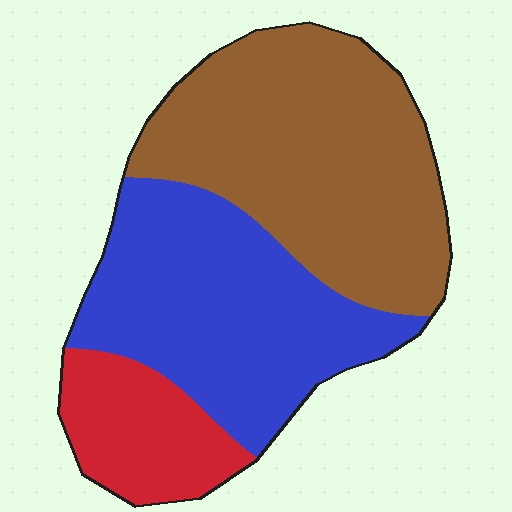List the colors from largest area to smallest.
From largest to smallest: brown, blue, red.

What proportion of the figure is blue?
Blue covers about 40% of the figure.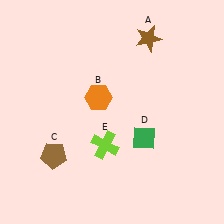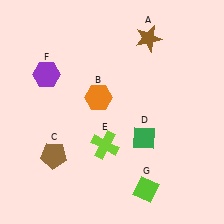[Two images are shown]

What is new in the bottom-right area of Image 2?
A lime diamond (G) was added in the bottom-right area of Image 2.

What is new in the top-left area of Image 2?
A purple hexagon (F) was added in the top-left area of Image 2.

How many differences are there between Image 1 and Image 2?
There are 2 differences between the two images.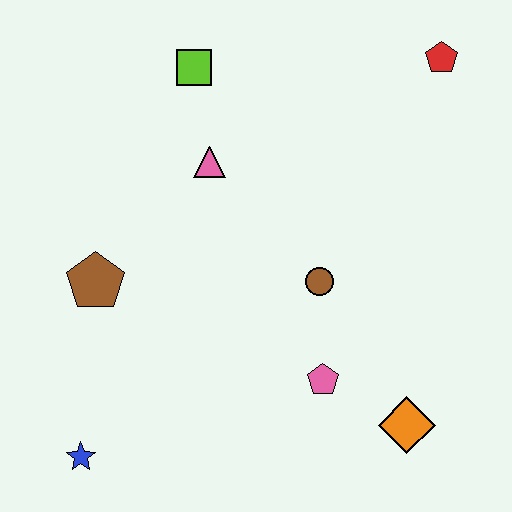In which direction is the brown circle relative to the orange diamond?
The brown circle is above the orange diamond.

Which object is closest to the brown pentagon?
The pink triangle is closest to the brown pentagon.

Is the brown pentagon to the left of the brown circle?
Yes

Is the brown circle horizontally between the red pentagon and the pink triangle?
Yes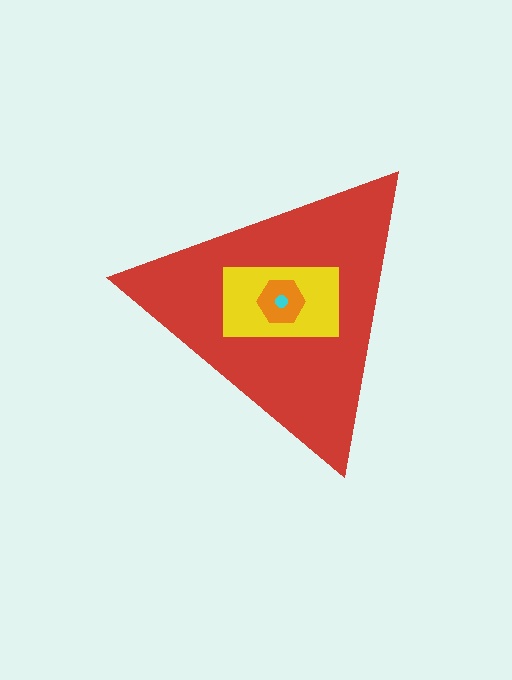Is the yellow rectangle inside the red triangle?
Yes.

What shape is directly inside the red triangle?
The yellow rectangle.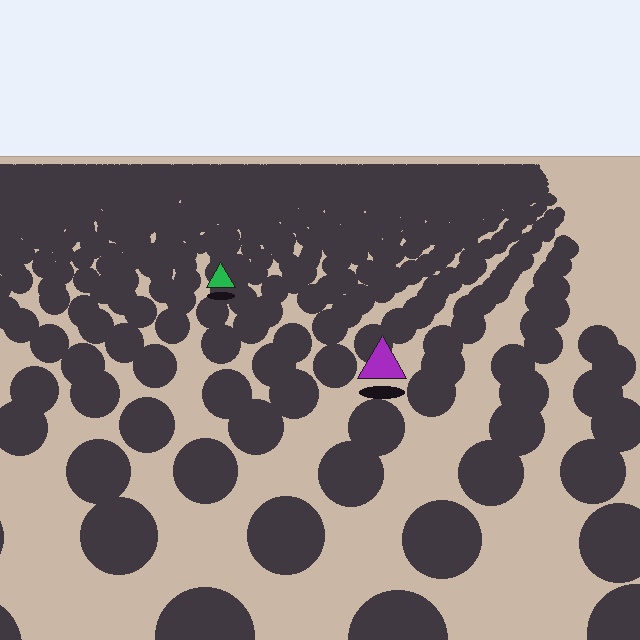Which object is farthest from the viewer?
The green triangle is farthest from the viewer. It appears smaller and the ground texture around it is denser.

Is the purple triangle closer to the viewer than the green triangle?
Yes. The purple triangle is closer — you can tell from the texture gradient: the ground texture is coarser near it.